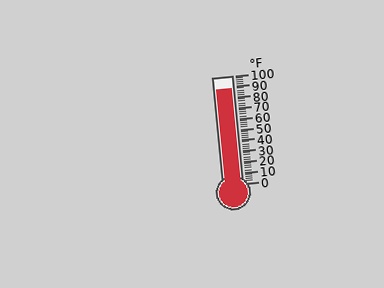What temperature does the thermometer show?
The thermometer shows approximately 88°F.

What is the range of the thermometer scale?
The thermometer scale ranges from 0°F to 100°F.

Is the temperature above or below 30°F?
The temperature is above 30°F.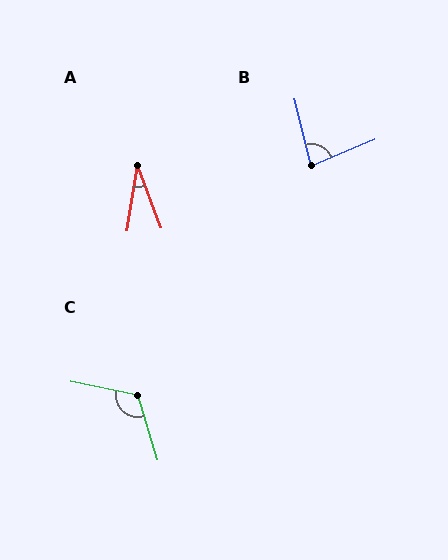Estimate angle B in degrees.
Approximately 82 degrees.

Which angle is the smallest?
A, at approximately 30 degrees.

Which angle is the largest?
C, at approximately 118 degrees.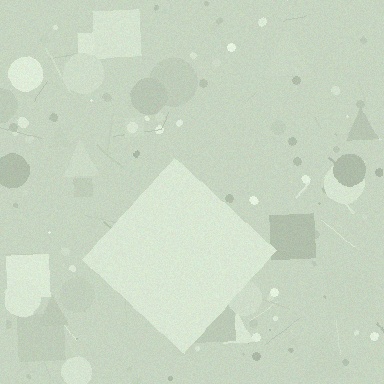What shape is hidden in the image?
A diamond is hidden in the image.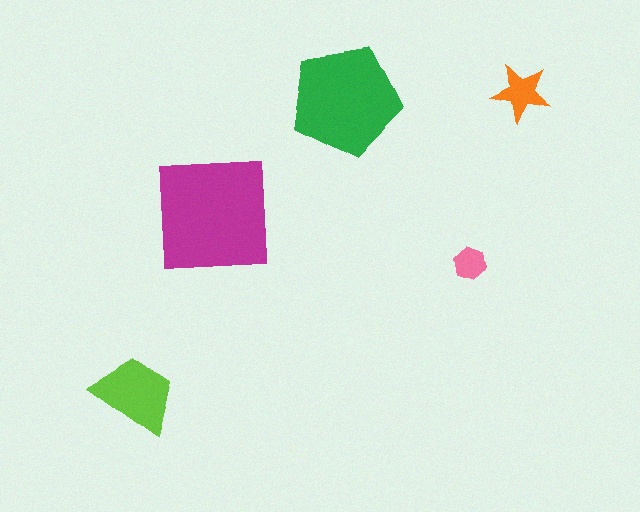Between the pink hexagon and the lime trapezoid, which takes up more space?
The lime trapezoid.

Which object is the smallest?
The pink hexagon.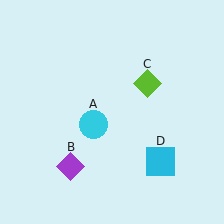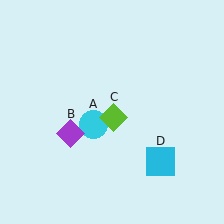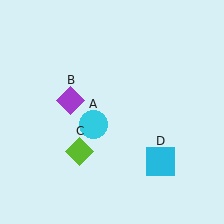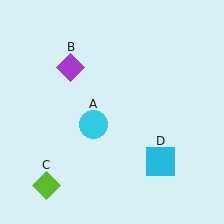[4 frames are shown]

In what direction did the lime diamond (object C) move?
The lime diamond (object C) moved down and to the left.